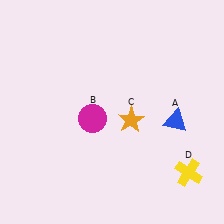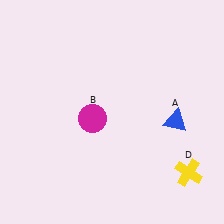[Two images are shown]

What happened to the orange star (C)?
The orange star (C) was removed in Image 2. It was in the bottom-right area of Image 1.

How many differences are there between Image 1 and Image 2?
There is 1 difference between the two images.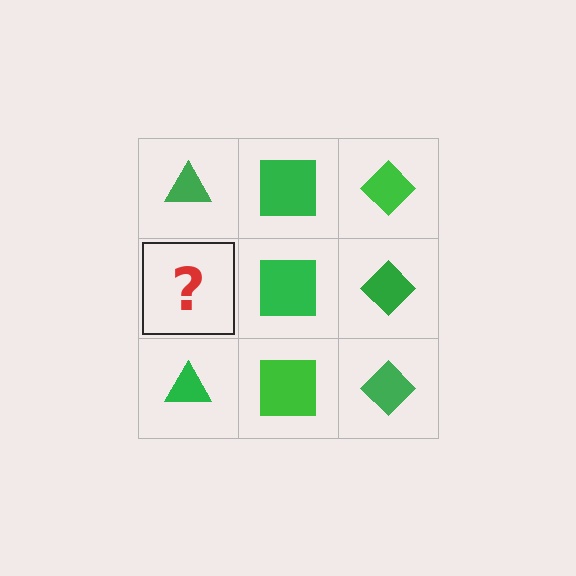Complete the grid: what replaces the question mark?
The question mark should be replaced with a green triangle.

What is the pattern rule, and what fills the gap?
The rule is that each column has a consistent shape. The gap should be filled with a green triangle.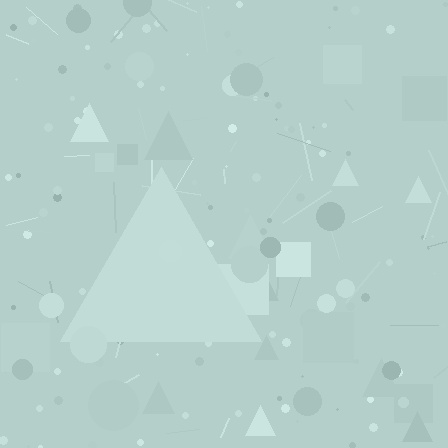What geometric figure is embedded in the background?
A triangle is embedded in the background.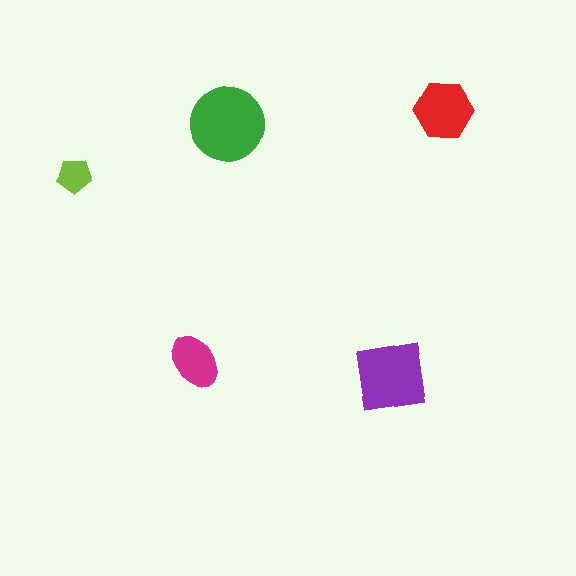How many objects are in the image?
There are 5 objects in the image.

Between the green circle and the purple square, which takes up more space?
The green circle.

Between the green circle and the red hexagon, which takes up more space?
The green circle.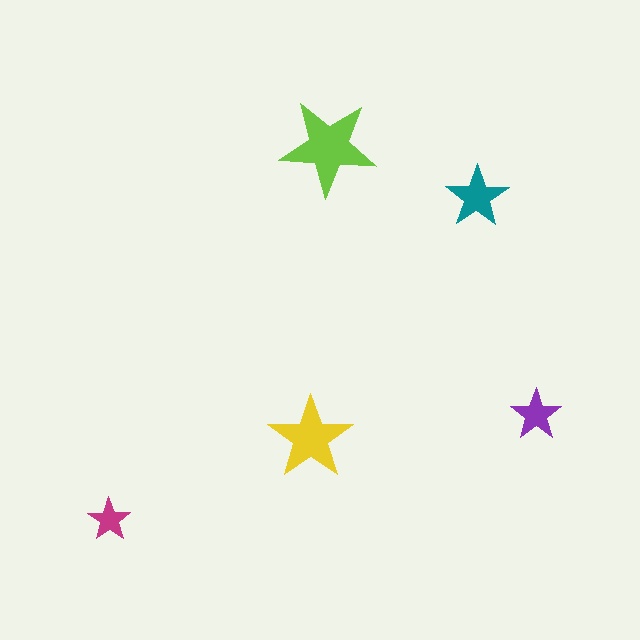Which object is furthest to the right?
The purple star is rightmost.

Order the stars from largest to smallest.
the lime one, the yellow one, the teal one, the purple one, the magenta one.